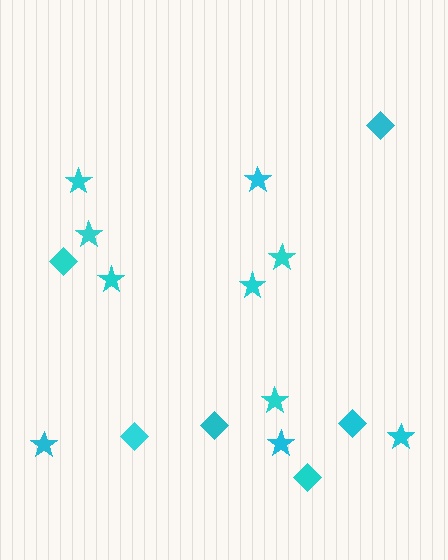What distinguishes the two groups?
There are 2 groups: one group of stars (10) and one group of diamonds (6).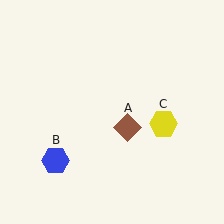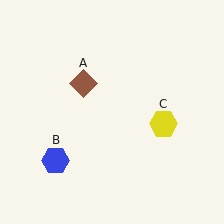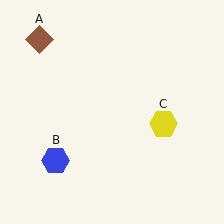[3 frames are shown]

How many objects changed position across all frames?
1 object changed position: brown diamond (object A).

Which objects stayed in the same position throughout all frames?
Blue hexagon (object B) and yellow hexagon (object C) remained stationary.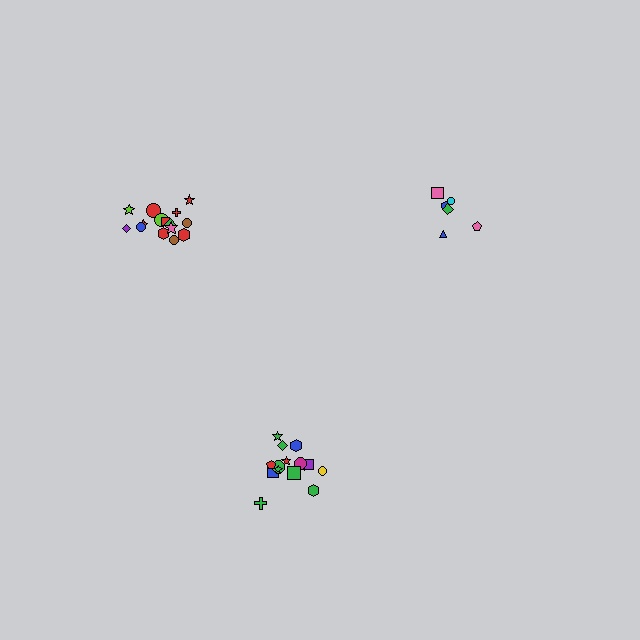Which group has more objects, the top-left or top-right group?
The top-left group.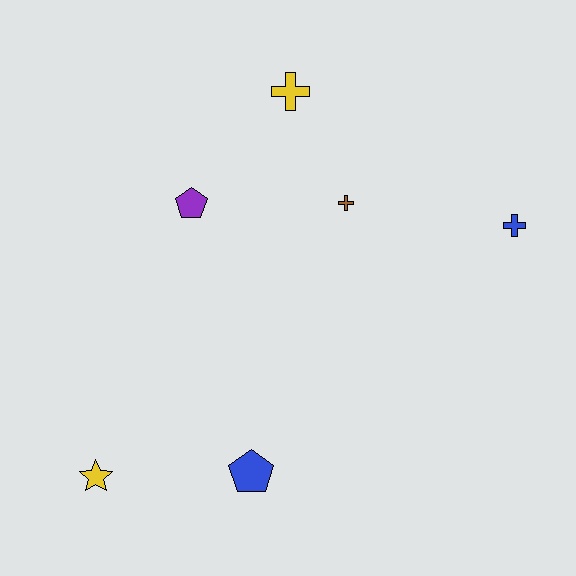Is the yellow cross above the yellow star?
Yes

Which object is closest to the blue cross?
The brown cross is closest to the blue cross.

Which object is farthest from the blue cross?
The yellow star is farthest from the blue cross.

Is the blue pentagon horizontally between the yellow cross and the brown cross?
No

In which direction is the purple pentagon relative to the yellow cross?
The purple pentagon is below the yellow cross.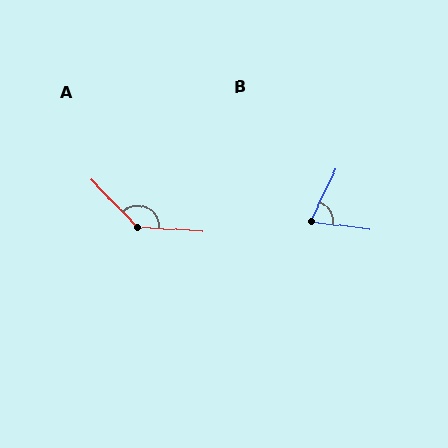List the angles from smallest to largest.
B (71°), A (137°).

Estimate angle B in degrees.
Approximately 71 degrees.